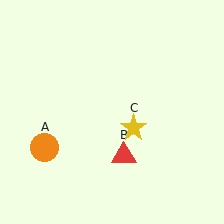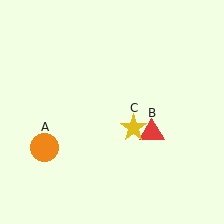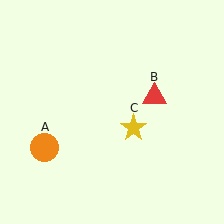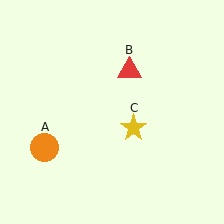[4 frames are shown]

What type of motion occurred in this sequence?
The red triangle (object B) rotated counterclockwise around the center of the scene.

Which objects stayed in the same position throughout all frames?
Orange circle (object A) and yellow star (object C) remained stationary.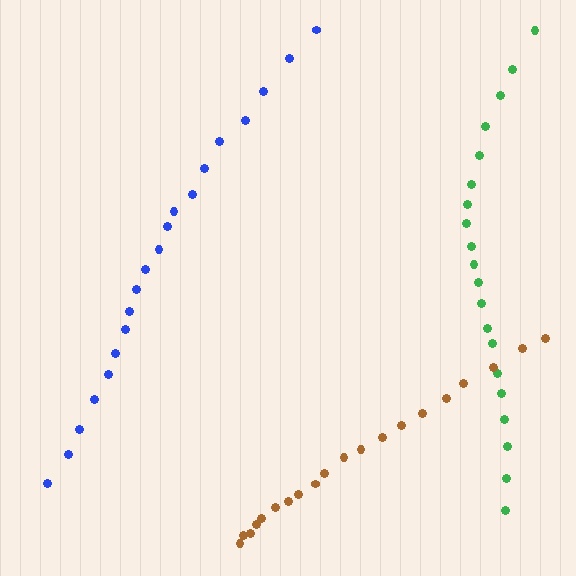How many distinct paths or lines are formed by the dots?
There are 3 distinct paths.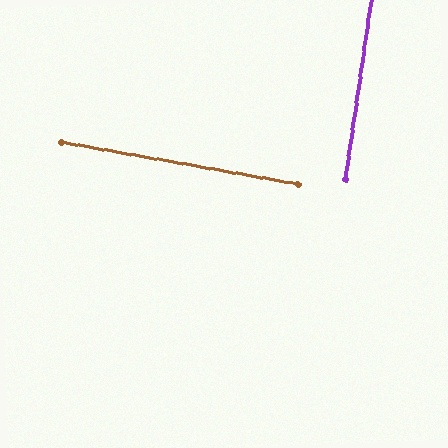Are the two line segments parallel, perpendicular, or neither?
Perpendicular — they meet at approximately 89°.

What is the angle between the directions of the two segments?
Approximately 89 degrees.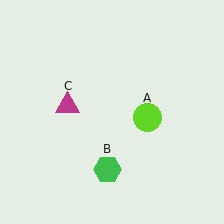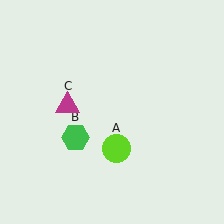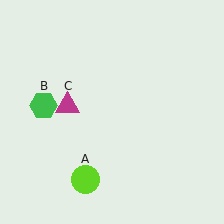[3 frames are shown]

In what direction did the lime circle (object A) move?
The lime circle (object A) moved down and to the left.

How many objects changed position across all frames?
2 objects changed position: lime circle (object A), green hexagon (object B).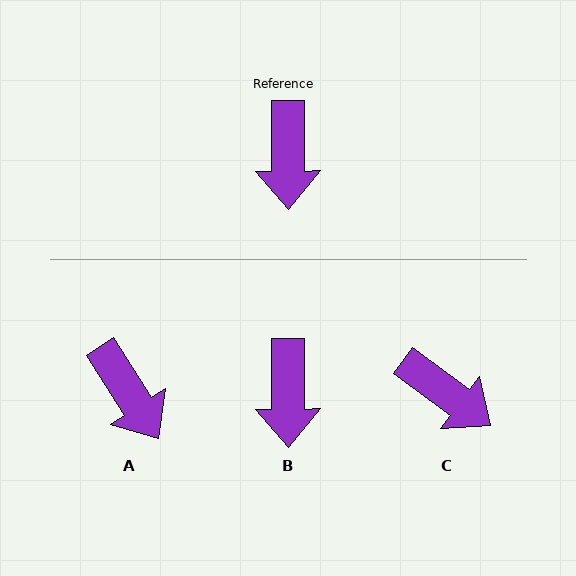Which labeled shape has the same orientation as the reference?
B.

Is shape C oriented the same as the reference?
No, it is off by about 53 degrees.